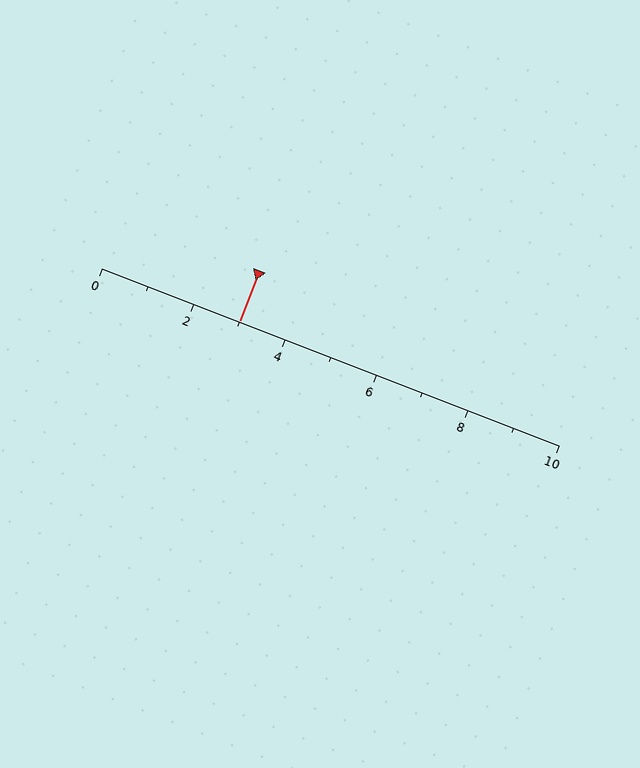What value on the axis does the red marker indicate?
The marker indicates approximately 3.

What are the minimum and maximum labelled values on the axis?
The axis runs from 0 to 10.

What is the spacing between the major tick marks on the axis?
The major ticks are spaced 2 apart.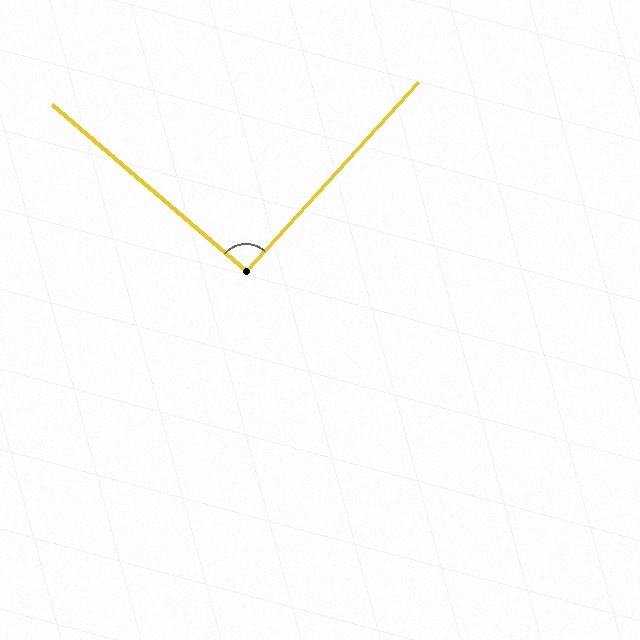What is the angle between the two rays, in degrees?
Approximately 92 degrees.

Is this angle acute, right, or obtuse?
It is approximately a right angle.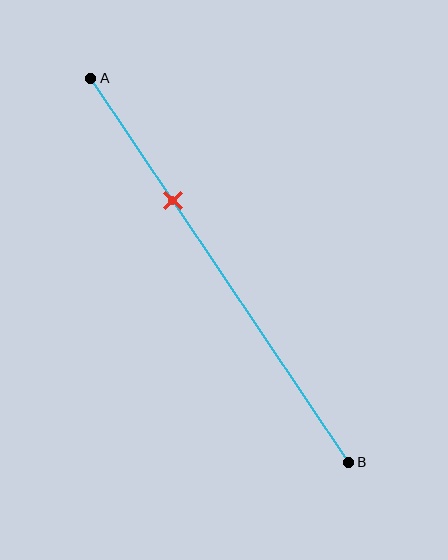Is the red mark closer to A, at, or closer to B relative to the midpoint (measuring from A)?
The red mark is closer to point A than the midpoint of segment AB.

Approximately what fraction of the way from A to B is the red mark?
The red mark is approximately 30% of the way from A to B.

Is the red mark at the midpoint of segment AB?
No, the mark is at about 30% from A, not at the 50% midpoint.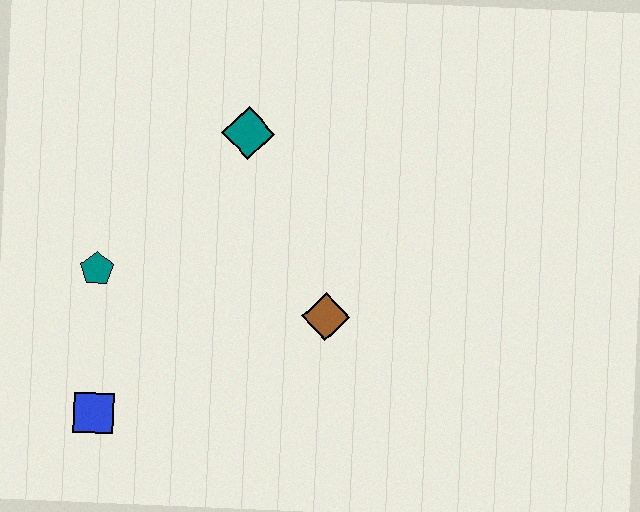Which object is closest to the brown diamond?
The teal diamond is closest to the brown diamond.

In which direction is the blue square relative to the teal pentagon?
The blue square is below the teal pentagon.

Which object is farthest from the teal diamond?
The blue square is farthest from the teal diamond.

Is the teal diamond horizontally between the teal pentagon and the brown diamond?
Yes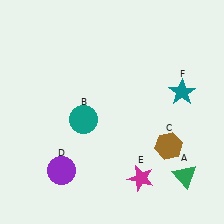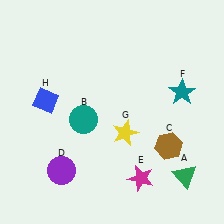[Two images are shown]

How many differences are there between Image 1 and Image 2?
There are 2 differences between the two images.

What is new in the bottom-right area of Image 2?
A yellow star (G) was added in the bottom-right area of Image 2.